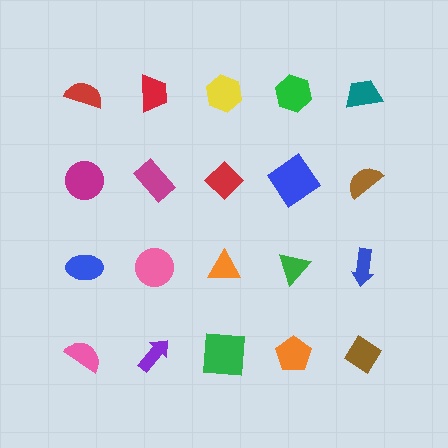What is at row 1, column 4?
A green hexagon.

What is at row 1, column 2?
A red trapezoid.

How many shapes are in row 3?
5 shapes.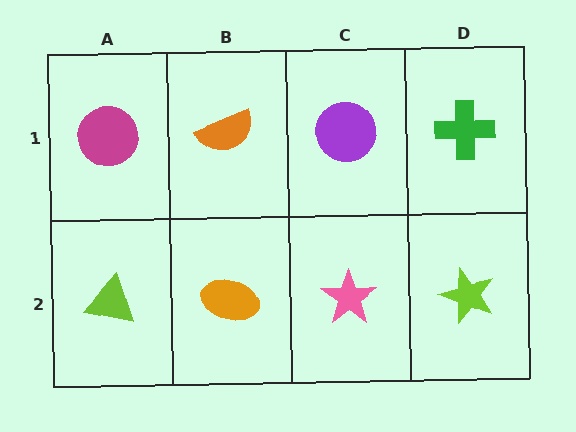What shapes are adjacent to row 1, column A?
A lime triangle (row 2, column A), an orange semicircle (row 1, column B).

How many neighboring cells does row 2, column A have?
2.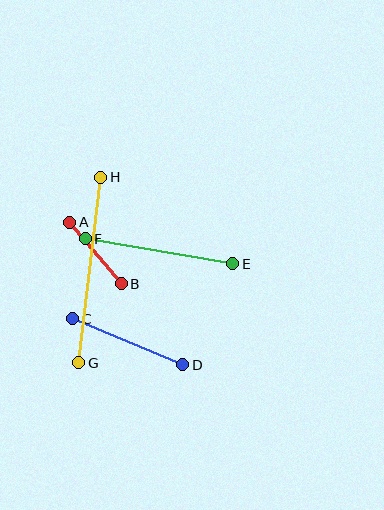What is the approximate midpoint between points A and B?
The midpoint is at approximately (95, 253) pixels.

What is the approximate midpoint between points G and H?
The midpoint is at approximately (90, 270) pixels.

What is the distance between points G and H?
The distance is approximately 187 pixels.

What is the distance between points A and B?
The distance is approximately 80 pixels.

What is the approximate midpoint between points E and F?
The midpoint is at approximately (159, 251) pixels.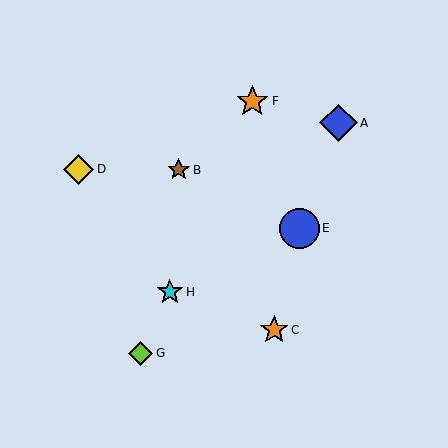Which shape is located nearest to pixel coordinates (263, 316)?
The orange star (labeled C) at (274, 330) is nearest to that location.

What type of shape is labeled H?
Shape H is a cyan star.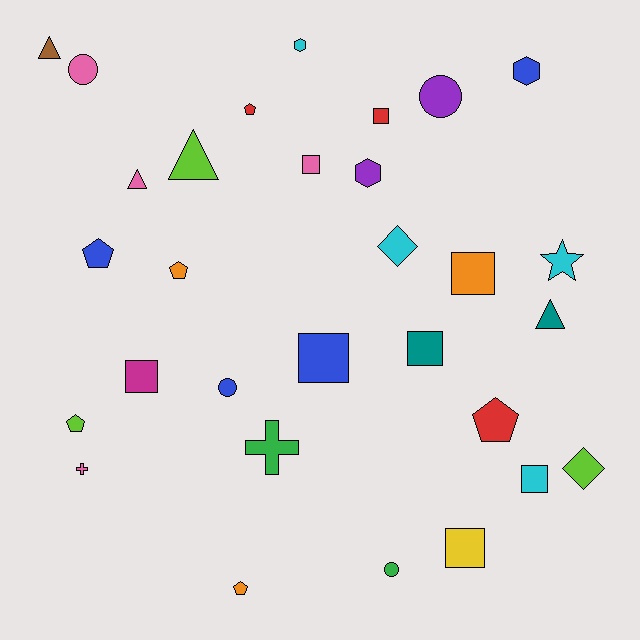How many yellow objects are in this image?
There is 1 yellow object.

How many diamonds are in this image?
There are 2 diamonds.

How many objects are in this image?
There are 30 objects.